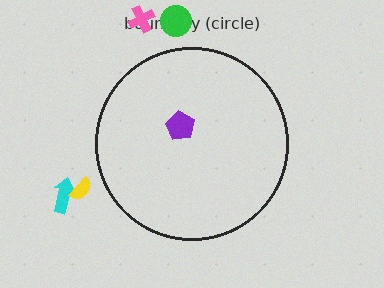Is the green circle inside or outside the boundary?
Outside.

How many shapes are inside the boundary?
1 inside, 4 outside.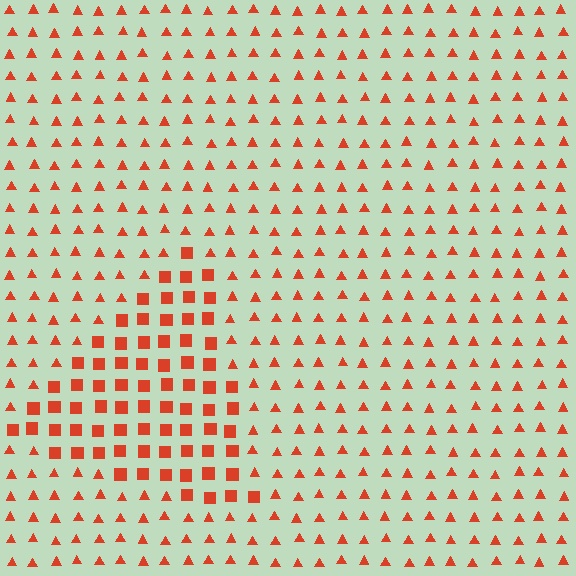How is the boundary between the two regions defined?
The boundary is defined by a change in element shape: squares inside vs. triangles outside. All elements share the same color and spacing.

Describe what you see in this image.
The image is filled with small red elements arranged in a uniform grid. A triangle-shaped region contains squares, while the surrounding area contains triangles. The boundary is defined purely by the change in element shape.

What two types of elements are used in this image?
The image uses squares inside the triangle region and triangles outside it.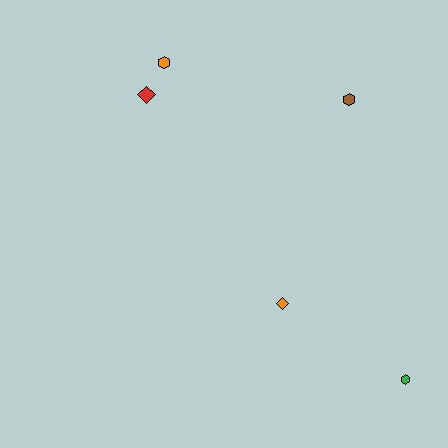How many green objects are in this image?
There is 1 green object.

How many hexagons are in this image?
There are 3 hexagons.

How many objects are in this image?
There are 5 objects.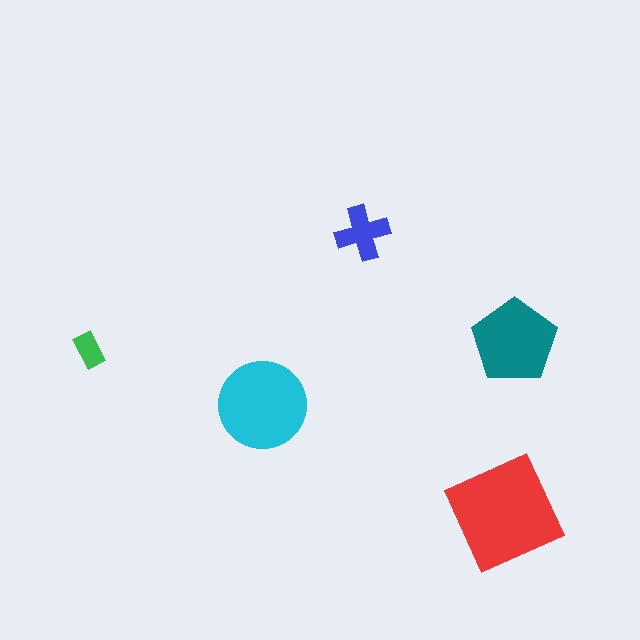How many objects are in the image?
There are 5 objects in the image.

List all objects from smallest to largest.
The green rectangle, the blue cross, the teal pentagon, the cyan circle, the red diamond.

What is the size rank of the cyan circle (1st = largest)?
2nd.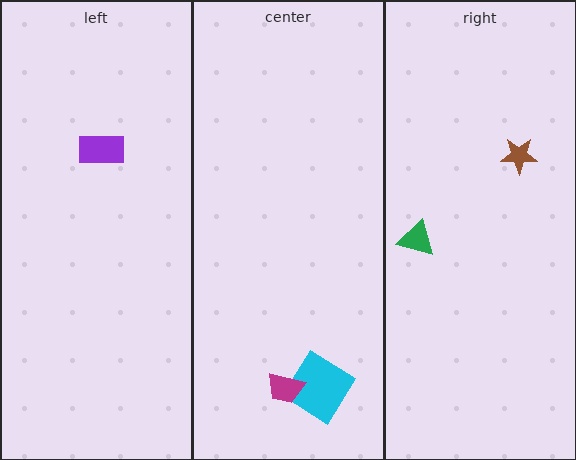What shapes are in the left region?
The purple rectangle.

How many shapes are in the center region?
2.